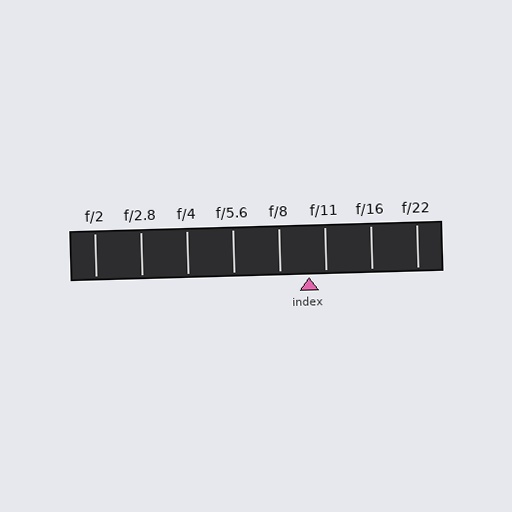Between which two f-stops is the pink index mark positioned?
The index mark is between f/8 and f/11.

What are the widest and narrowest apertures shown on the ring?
The widest aperture shown is f/2 and the narrowest is f/22.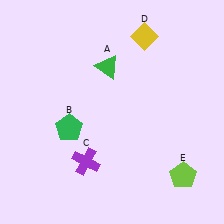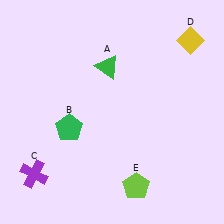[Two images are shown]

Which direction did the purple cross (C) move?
The purple cross (C) moved left.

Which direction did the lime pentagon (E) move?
The lime pentagon (E) moved left.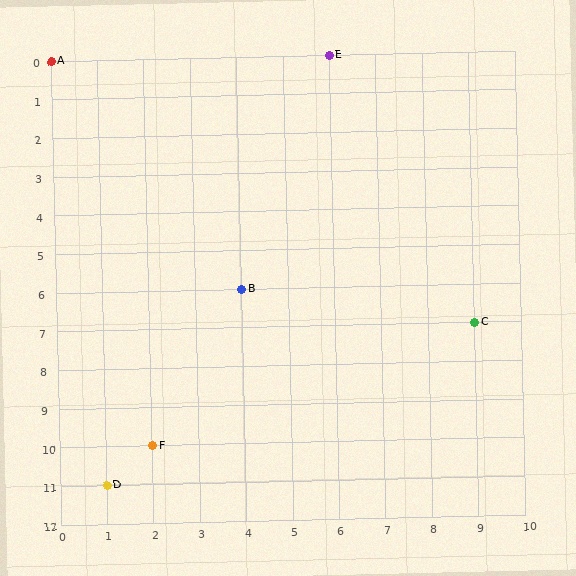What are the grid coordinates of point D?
Point D is at grid coordinates (1, 11).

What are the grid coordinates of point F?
Point F is at grid coordinates (2, 10).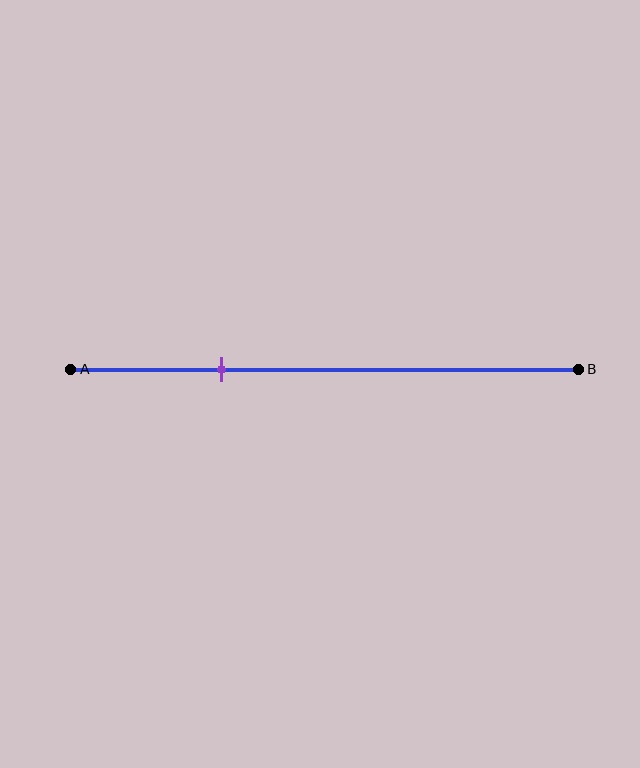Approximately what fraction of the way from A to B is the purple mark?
The purple mark is approximately 30% of the way from A to B.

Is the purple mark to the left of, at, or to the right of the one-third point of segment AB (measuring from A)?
The purple mark is to the left of the one-third point of segment AB.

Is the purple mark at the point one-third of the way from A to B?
No, the mark is at about 30% from A, not at the 33% one-third point.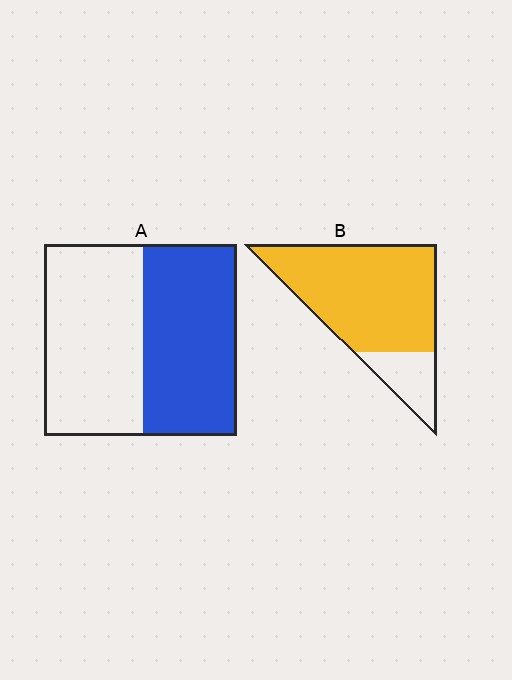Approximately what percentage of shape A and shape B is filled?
A is approximately 50% and B is approximately 80%.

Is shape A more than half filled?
Roughly half.